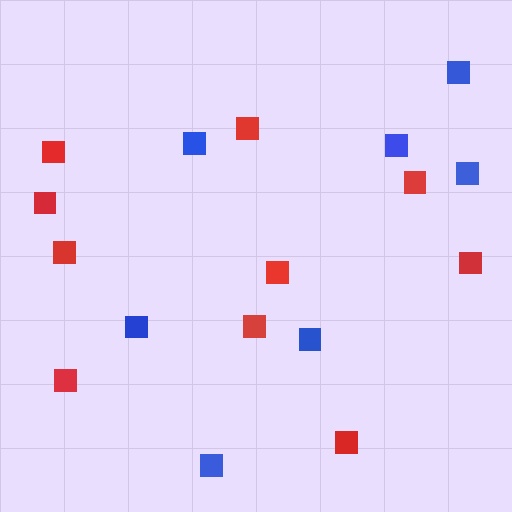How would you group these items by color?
There are 2 groups: one group of blue squares (7) and one group of red squares (10).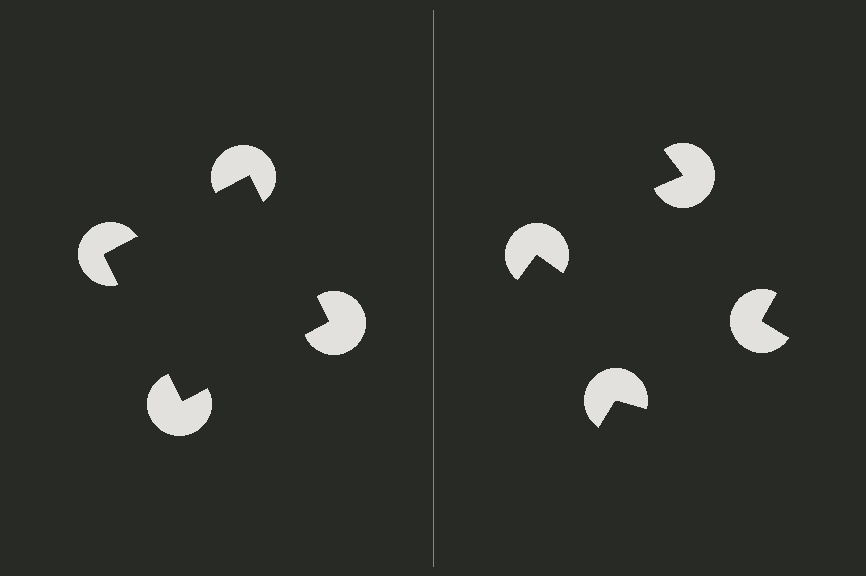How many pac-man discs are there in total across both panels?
8 — 4 on each side.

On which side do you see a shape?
An illusory square appears on the left side. On the right side the wedge cuts are rotated, so no coherent shape forms.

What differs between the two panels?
The pac-man discs are positioned identically on both sides; only the wedge orientations differ. On the left they align to a square; on the right they are misaligned.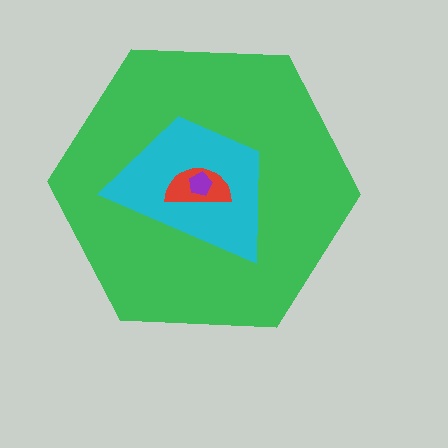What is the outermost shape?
The green hexagon.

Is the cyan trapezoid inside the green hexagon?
Yes.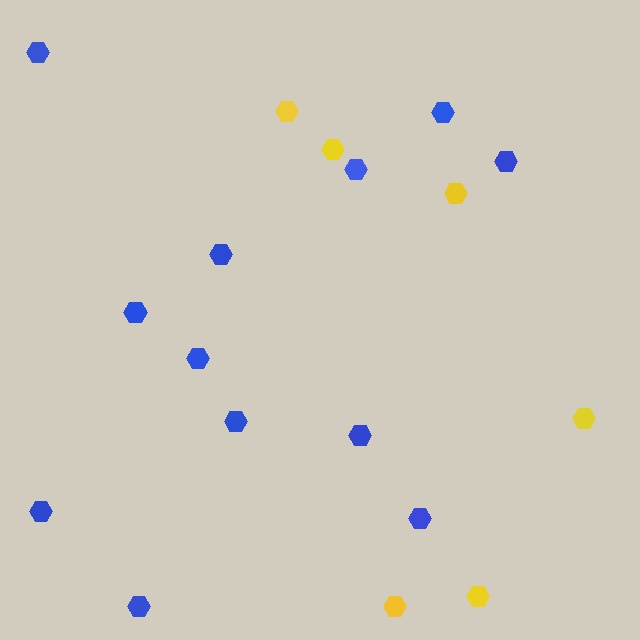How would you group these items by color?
There are 2 groups: one group of blue hexagons (12) and one group of yellow hexagons (6).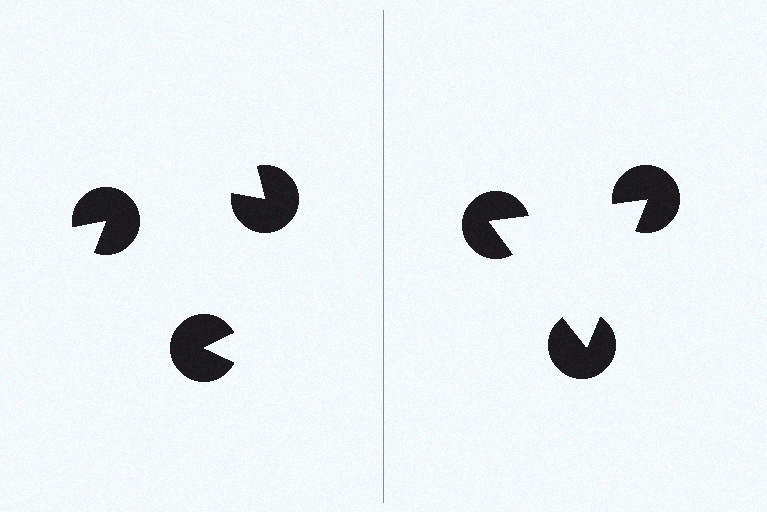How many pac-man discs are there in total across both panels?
6 — 3 on each side.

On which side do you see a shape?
An illusory triangle appears on the right side. On the left side the wedge cuts are rotated, so no coherent shape forms.